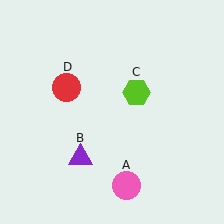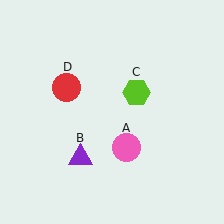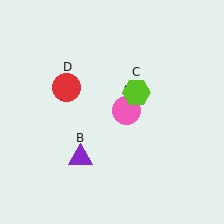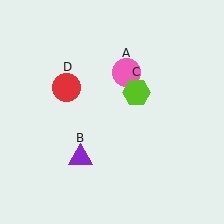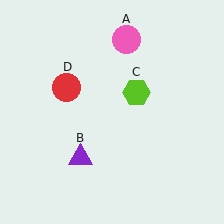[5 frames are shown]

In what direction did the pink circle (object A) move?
The pink circle (object A) moved up.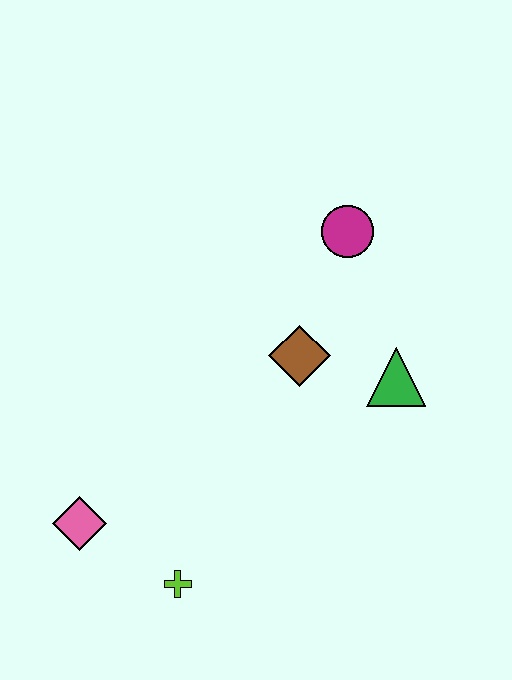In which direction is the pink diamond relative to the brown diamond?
The pink diamond is to the left of the brown diamond.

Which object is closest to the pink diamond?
The lime cross is closest to the pink diamond.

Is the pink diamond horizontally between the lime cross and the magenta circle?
No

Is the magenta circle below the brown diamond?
No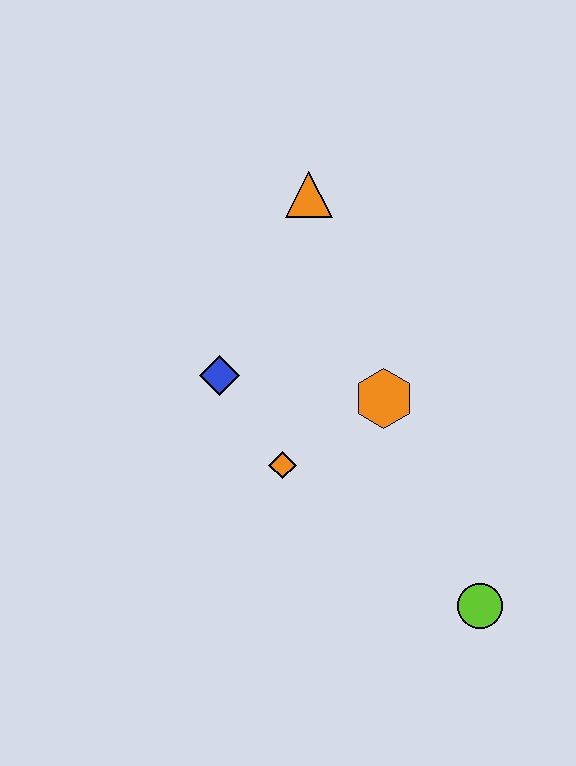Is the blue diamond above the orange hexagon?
Yes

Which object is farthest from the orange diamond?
The orange triangle is farthest from the orange diamond.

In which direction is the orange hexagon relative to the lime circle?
The orange hexagon is above the lime circle.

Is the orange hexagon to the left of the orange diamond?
No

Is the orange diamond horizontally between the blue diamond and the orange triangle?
Yes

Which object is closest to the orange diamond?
The blue diamond is closest to the orange diamond.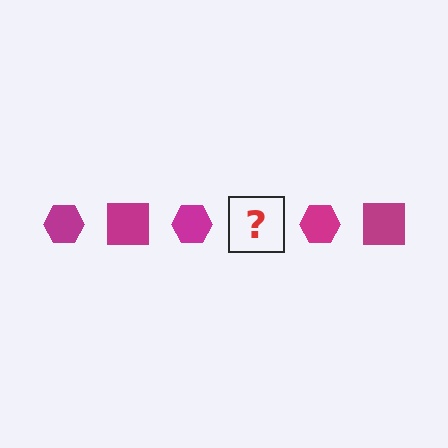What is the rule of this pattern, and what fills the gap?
The rule is that the pattern cycles through hexagon, square shapes in magenta. The gap should be filled with a magenta square.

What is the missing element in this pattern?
The missing element is a magenta square.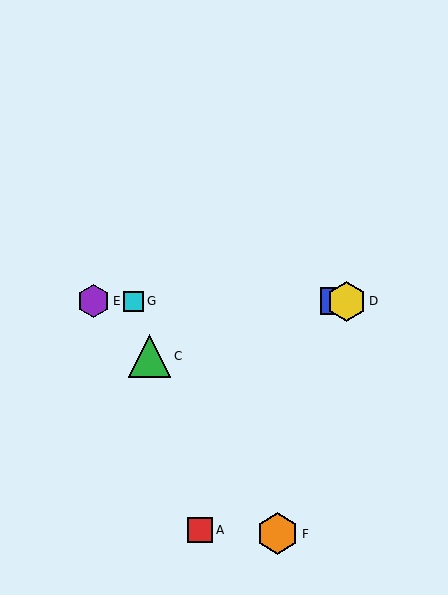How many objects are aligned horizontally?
4 objects (B, D, E, G) are aligned horizontally.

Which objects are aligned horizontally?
Objects B, D, E, G are aligned horizontally.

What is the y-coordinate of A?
Object A is at y≈530.